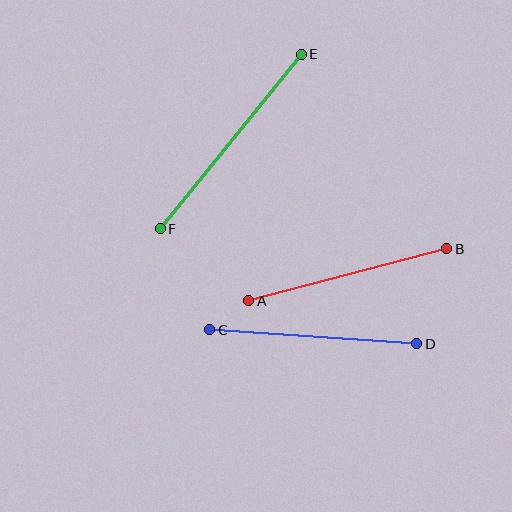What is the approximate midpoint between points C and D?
The midpoint is at approximately (313, 337) pixels.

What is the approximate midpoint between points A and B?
The midpoint is at approximately (348, 275) pixels.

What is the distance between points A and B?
The distance is approximately 205 pixels.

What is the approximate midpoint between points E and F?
The midpoint is at approximately (231, 142) pixels.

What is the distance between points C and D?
The distance is approximately 208 pixels.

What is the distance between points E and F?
The distance is approximately 224 pixels.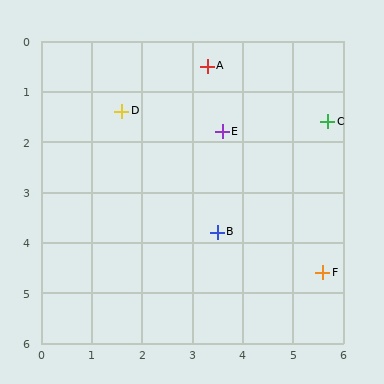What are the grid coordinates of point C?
Point C is at approximately (5.7, 1.6).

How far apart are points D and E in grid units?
Points D and E are about 2.0 grid units apart.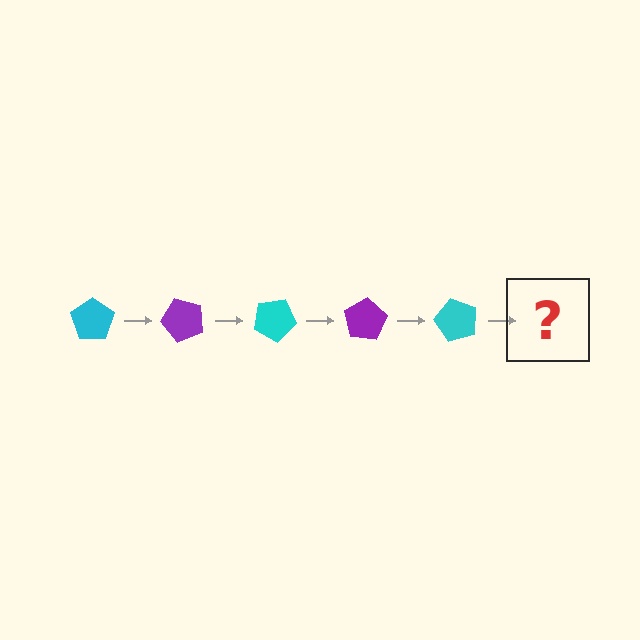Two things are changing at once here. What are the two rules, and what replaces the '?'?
The two rules are that it rotates 50 degrees each step and the color cycles through cyan and purple. The '?' should be a purple pentagon, rotated 250 degrees from the start.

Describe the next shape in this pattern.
It should be a purple pentagon, rotated 250 degrees from the start.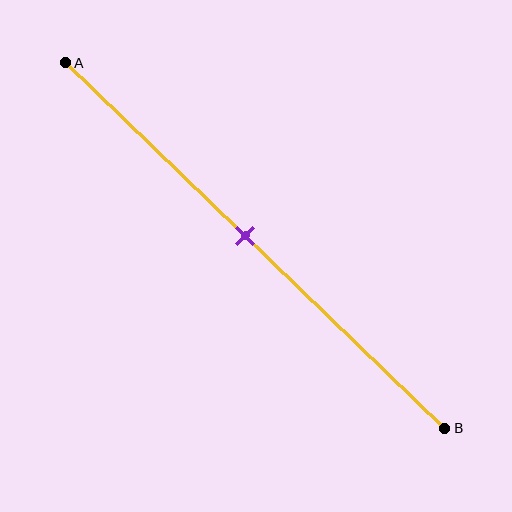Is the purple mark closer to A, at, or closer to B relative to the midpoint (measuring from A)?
The purple mark is approximately at the midpoint of segment AB.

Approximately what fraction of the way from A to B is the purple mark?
The purple mark is approximately 45% of the way from A to B.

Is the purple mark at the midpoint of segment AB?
Yes, the mark is approximately at the midpoint.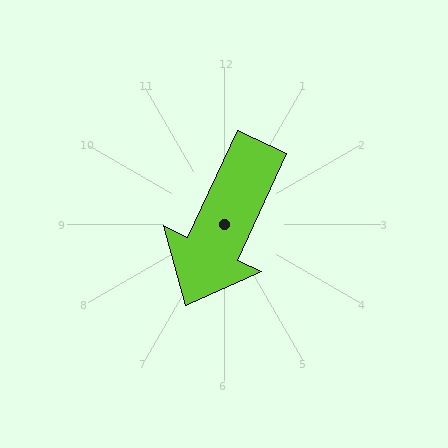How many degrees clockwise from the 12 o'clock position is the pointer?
Approximately 205 degrees.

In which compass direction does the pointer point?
Southwest.